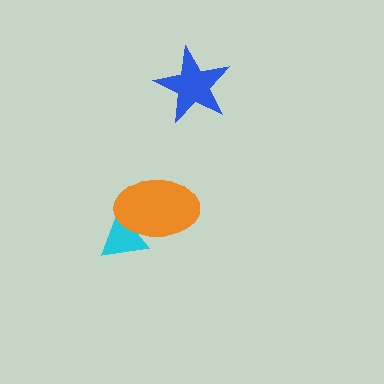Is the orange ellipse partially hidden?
No, no other shape covers it.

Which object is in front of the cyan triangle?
The orange ellipse is in front of the cyan triangle.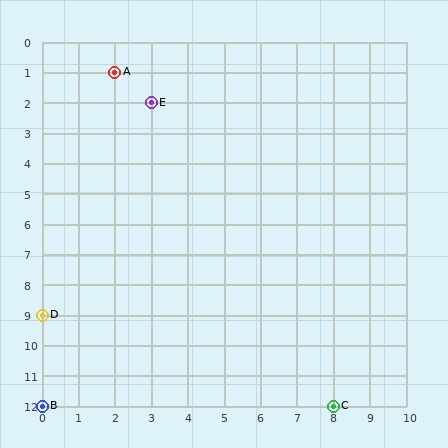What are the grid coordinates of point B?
Point B is at grid coordinates (0, 12).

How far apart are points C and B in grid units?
Points C and B are 8 columns apart.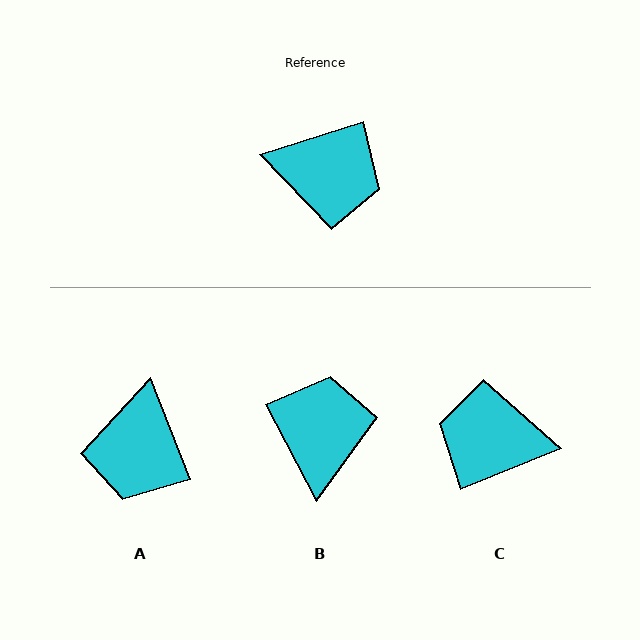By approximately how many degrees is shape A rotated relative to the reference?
Approximately 87 degrees clockwise.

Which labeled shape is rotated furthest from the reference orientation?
C, about 175 degrees away.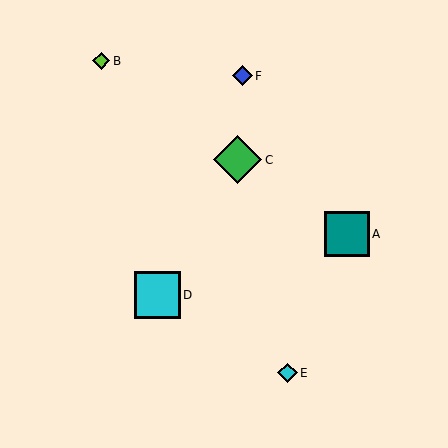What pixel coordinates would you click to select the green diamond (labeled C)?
Click at (238, 160) to select the green diamond C.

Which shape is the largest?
The green diamond (labeled C) is the largest.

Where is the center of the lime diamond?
The center of the lime diamond is at (101, 61).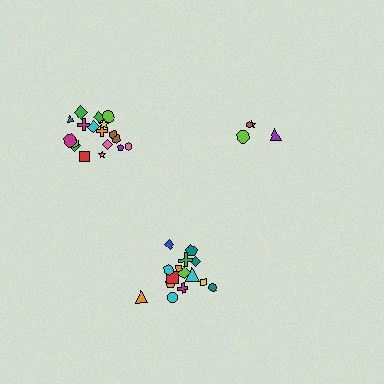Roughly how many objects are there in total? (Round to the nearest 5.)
Roughly 35 objects in total.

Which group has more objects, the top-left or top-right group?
The top-left group.